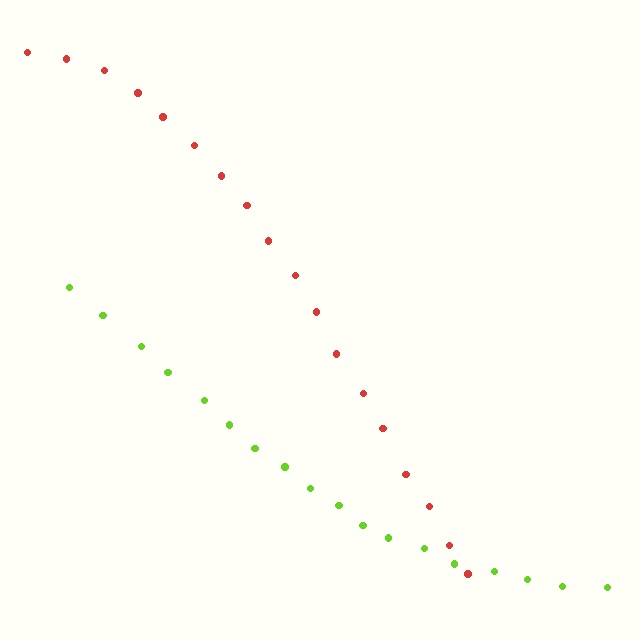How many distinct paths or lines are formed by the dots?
There are 2 distinct paths.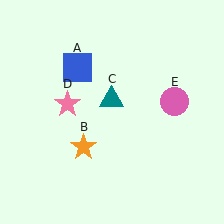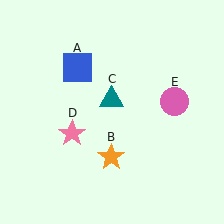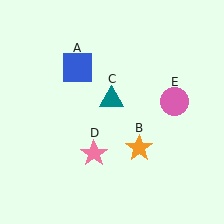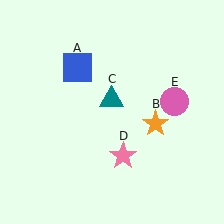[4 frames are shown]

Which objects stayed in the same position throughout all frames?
Blue square (object A) and teal triangle (object C) and pink circle (object E) remained stationary.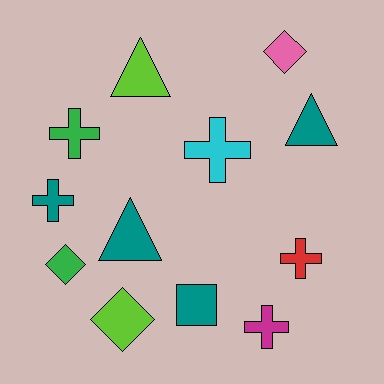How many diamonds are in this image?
There are 3 diamonds.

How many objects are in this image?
There are 12 objects.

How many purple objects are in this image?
There are no purple objects.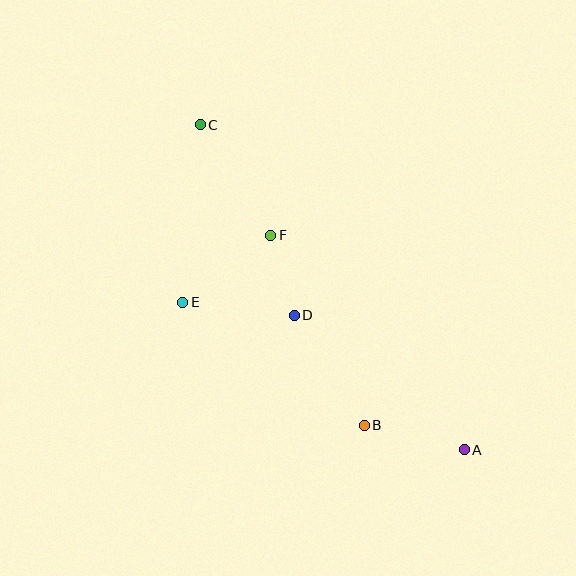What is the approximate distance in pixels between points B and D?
The distance between B and D is approximately 131 pixels.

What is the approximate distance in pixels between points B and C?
The distance between B and C is approximately 342 pixels.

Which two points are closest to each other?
Points D and F are closest to each other.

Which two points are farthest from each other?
Points A and C are farthest from each other.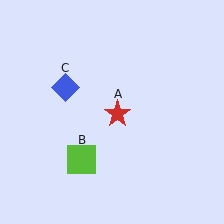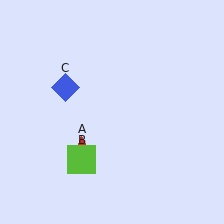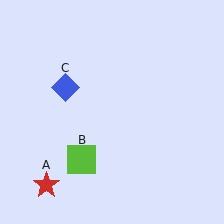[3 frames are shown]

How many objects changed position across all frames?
1 object changed position: red star (object A).